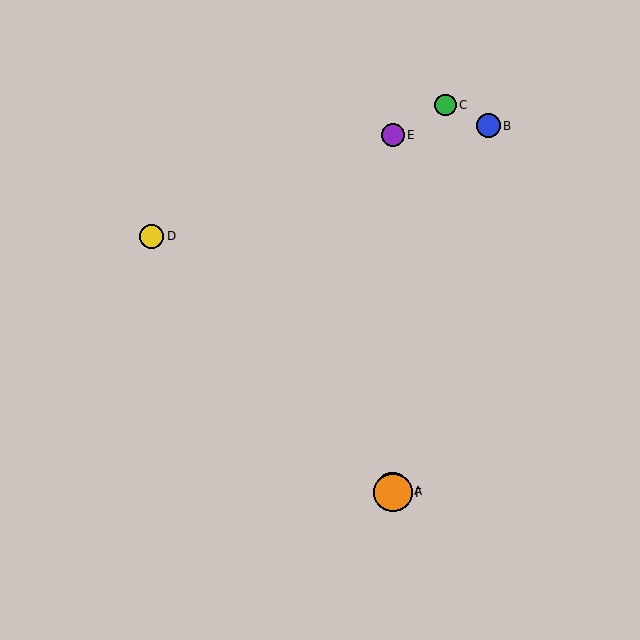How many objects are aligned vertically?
3 objects (A, E, F) are aligned vertically.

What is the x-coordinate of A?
Object A is at x≈393.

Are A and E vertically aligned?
Yes, both are at x≈393.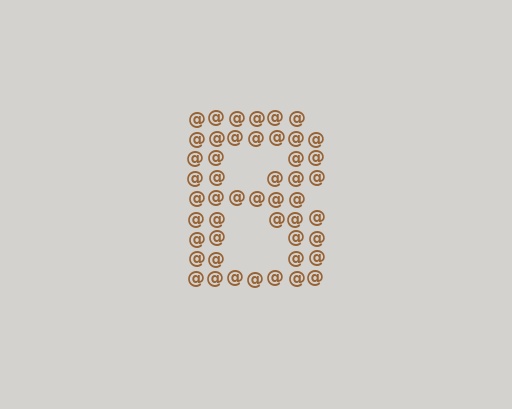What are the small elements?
The small elements are at signs.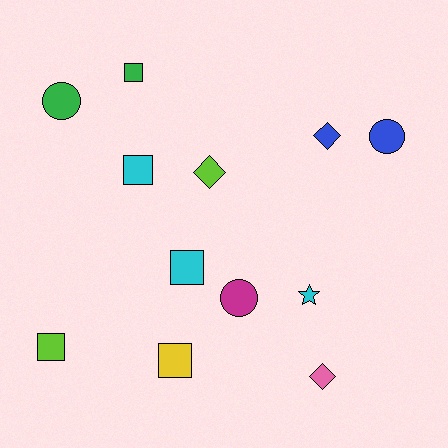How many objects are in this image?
There are 12 objects.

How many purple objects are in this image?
There are no purple objects.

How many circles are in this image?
There are 3 circles.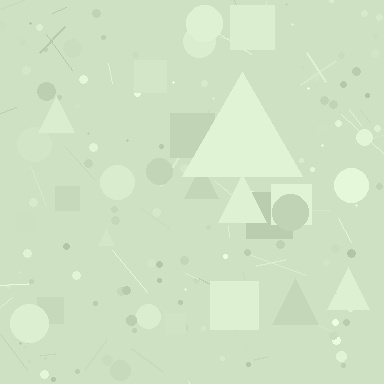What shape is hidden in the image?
A triangle is hidden in the image.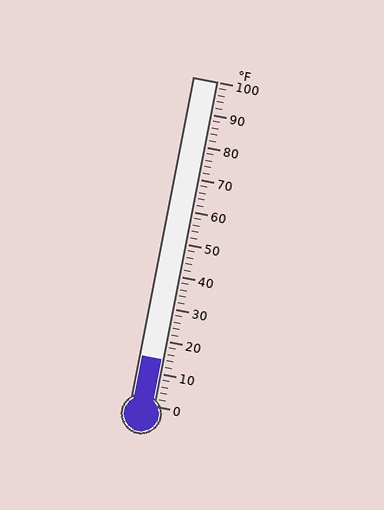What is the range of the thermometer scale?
The thermometer scale ranges from 0°F to 100°F.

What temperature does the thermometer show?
The thermometer shows approximately 14°F.